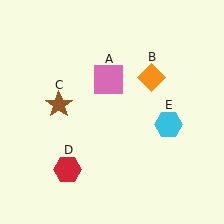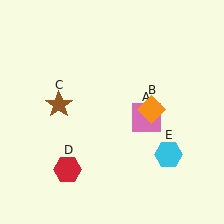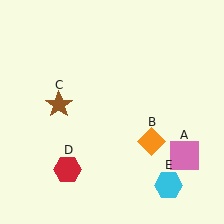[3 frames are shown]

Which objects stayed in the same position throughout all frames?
Brown star (object C) and red hexagon (object D) remained stationary.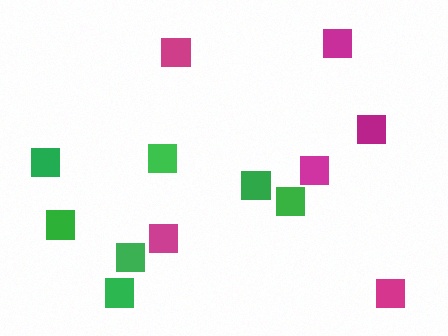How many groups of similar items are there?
There are 2 groups: one group of magenta squares (6) and one group of green squares (7).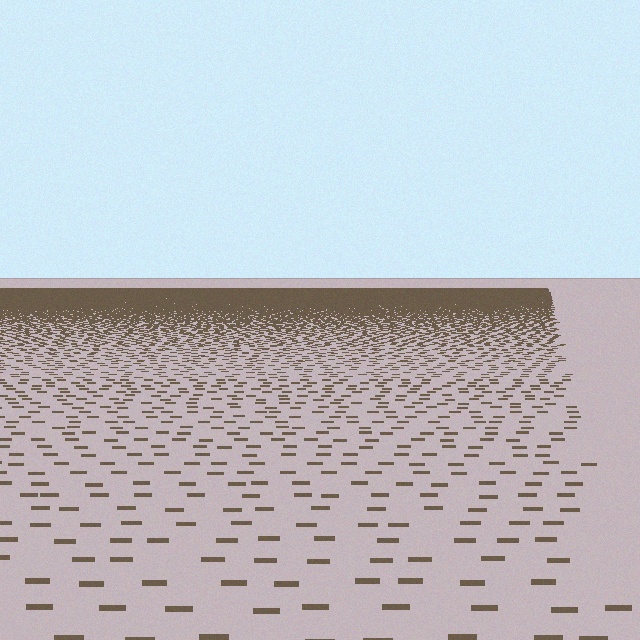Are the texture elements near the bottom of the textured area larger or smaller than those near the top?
Larger. Near the bottom, elements are closer to the viewer and appear at a bigger on-screen size.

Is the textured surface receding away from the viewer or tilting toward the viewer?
The surface is receding away from the viewer. Texture elements get smaller and denser toward the top.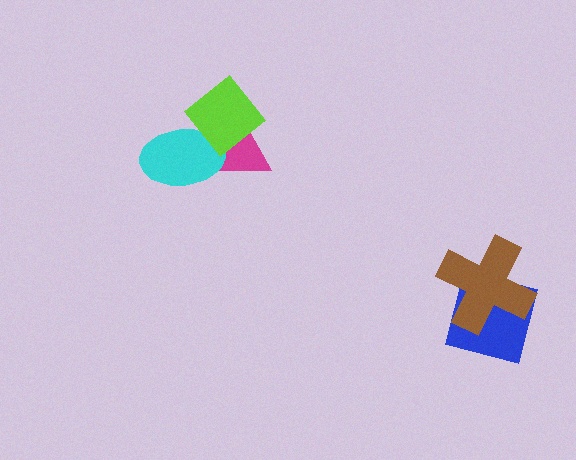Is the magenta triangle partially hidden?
Yes, it is partially covered by another shape.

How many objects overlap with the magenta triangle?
2 objects overlap with the magenta triangle.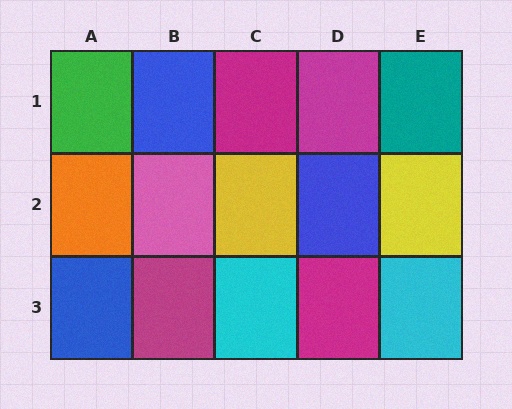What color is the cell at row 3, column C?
Cyan.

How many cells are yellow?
2 cells are yellow.